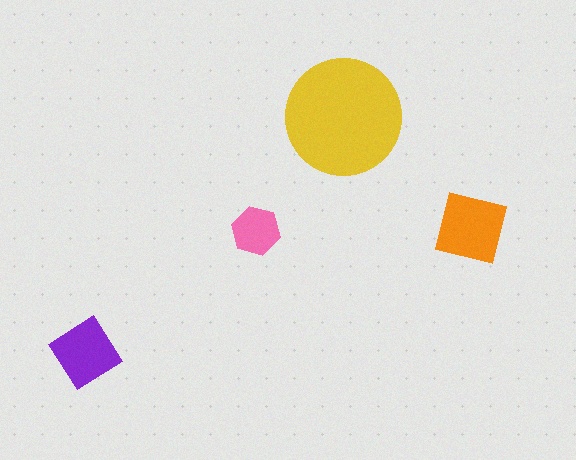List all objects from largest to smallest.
The yellow circle, the orange square, the purple diamond, the pink hexagon.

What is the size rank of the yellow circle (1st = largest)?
1st.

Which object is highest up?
The yellow circle is topmost.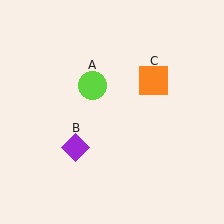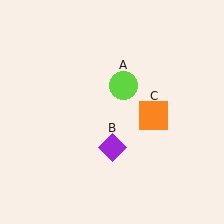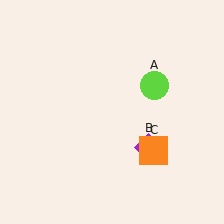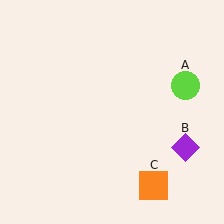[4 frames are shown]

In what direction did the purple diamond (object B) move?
The purple diamond (object B) moved right.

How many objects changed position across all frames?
3 objects changed position: lime circle (object A), purple diamond (object B), orange square (object C).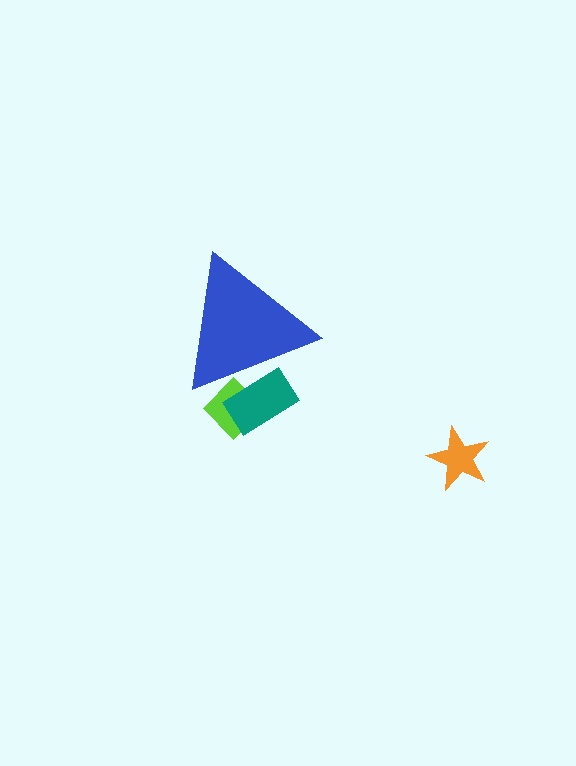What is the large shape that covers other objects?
A blue triangle.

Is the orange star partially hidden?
No, the orange star is fully visible.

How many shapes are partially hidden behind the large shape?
2 shapes are partially hidden.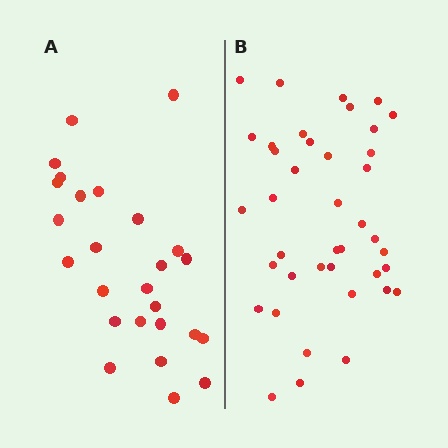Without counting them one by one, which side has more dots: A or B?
Region B (the right region) has more dots.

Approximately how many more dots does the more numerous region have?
Region B has approximately 15 more dots than region A.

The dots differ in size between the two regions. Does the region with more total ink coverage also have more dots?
No. Region A has more total ink coverage because its dots are larger, but region B actually contains more individual dots. Total area can be misleading — the number of items is what matters here.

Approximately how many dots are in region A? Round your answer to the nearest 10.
About 30 dots. (The exact count is 26, which rounds to 30.)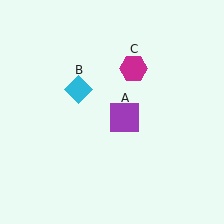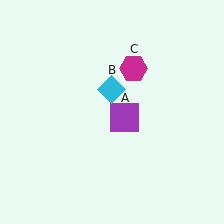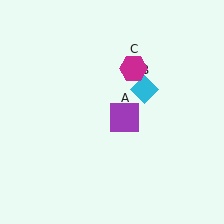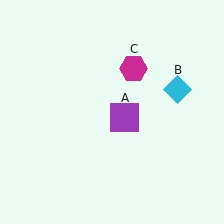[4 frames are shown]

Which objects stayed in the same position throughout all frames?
Purple square (object A) and magenta hexagon (object C) remained stationary.